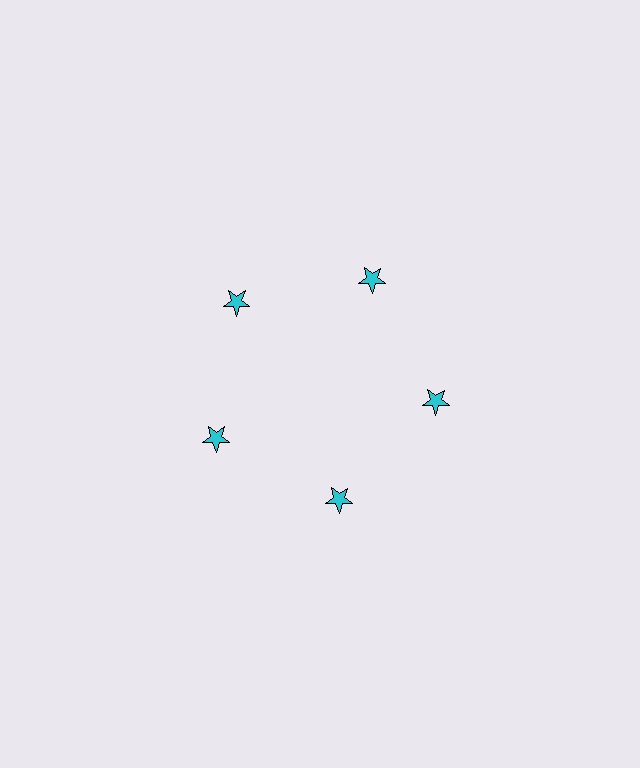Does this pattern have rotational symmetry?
Yes, this pattern has 5-fold rotational symmetry. It looks the same after rotating 72 degrees around the center.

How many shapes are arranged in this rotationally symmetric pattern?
There are 5 shapes, arranged in 5 groups of 1.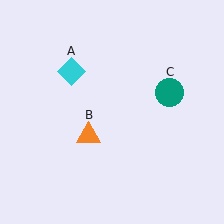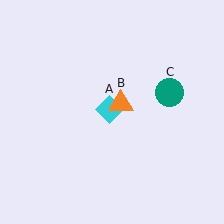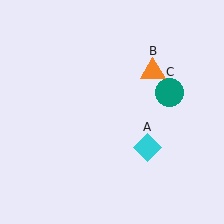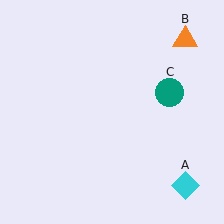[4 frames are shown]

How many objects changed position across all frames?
2 objects changed position: cyan diamond (object A), orange triangle (object B).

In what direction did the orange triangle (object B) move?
The orange triangle (object B) moved up and to the right.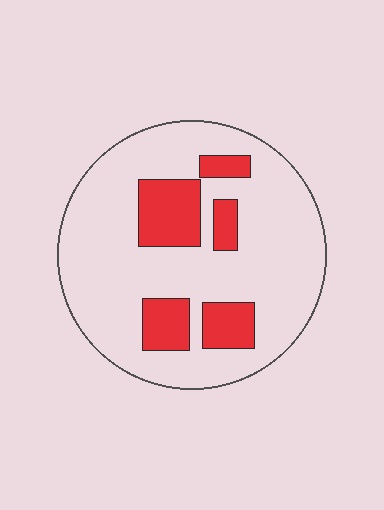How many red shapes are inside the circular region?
5.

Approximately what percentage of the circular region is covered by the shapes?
Approximately 20%.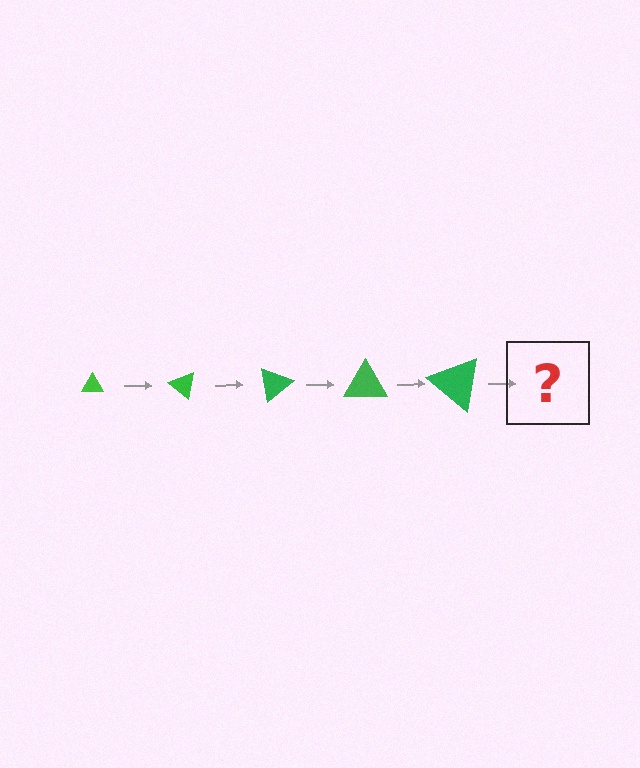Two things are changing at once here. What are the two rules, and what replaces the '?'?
The two rules are that the triangle grows larger each step and it rotates 40 degrees each step. The '?' should be a triangle, larger than the previous one and rotated 200 degrees from the start.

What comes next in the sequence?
The next element should be a triangle, larger than the previous one and rotated 200 degrees from the start.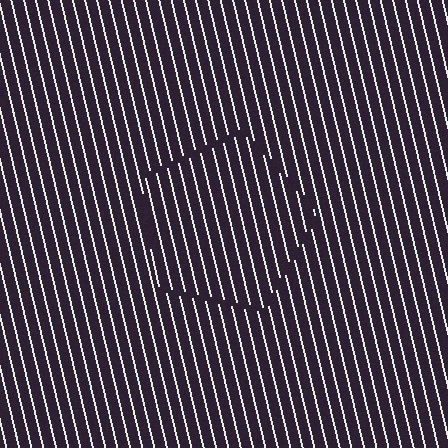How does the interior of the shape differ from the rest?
The interior of the shape contains the same grating, shifted by half a period — the contour is defined by the phase discontinuity where line-ends from the inner and outer gratings abut.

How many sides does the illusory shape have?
5 sides — the line-ends trace a pentagon.